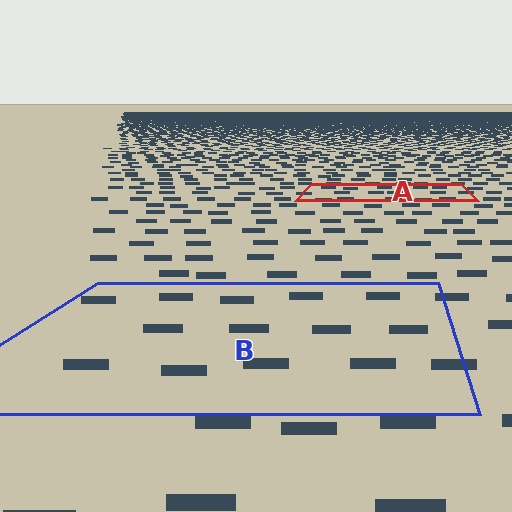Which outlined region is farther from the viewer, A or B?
Region A is farther from the viewer — the texture elements inside it appear smaller and more densely packed.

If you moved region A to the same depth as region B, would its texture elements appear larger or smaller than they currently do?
They would appear larger. At a closer depth, the same texture elements are projected at a bigger on-screen size.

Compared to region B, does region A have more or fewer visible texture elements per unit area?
Region A has more texture elements per unit area — they are packed more densely because it is farther away.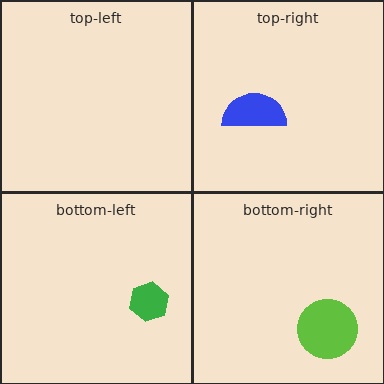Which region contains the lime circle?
The bottom-right region.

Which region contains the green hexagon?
The bottom-left region.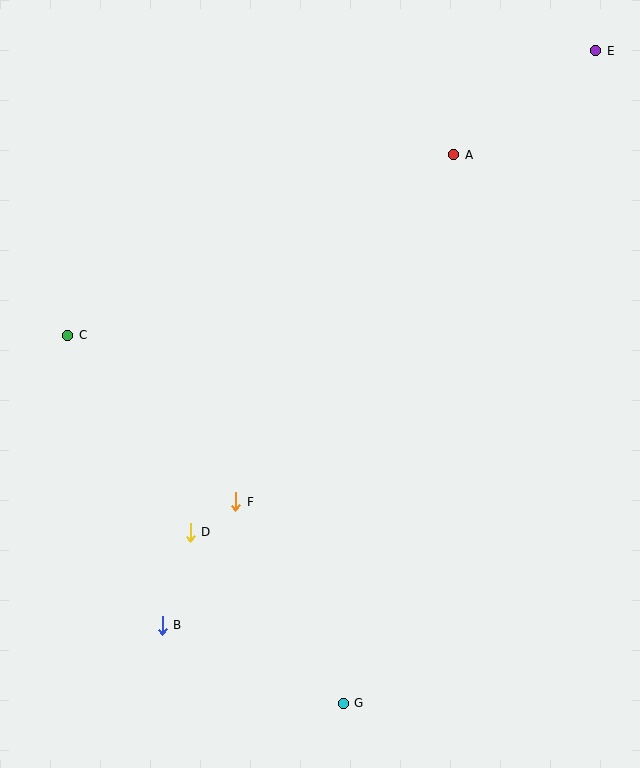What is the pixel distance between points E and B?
The distance between E and B is 720 pixels.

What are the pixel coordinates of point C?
Point C is at (68, 335).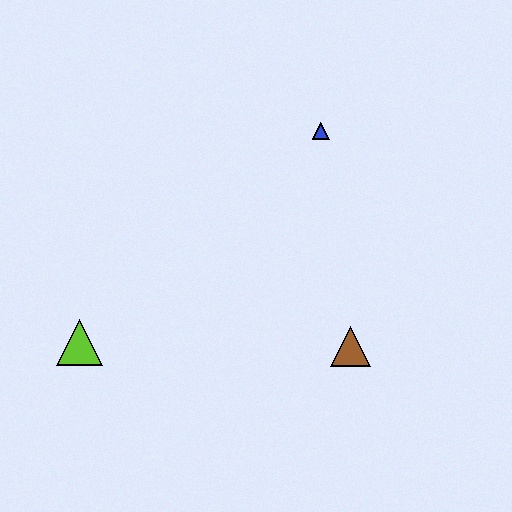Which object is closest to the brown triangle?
The blue triangle is closest to the brown triangle.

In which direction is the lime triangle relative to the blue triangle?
The lime triangle is to the left of the blue triangle.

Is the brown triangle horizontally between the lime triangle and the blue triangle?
No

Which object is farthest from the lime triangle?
The blue triangle is farthest from the lime triangle.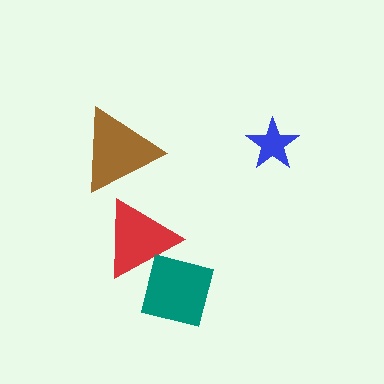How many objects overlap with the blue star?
0 objects overlap with the blue star.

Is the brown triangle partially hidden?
No, no other shape covers it.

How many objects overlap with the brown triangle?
0 objects overlap with the brown triangle.